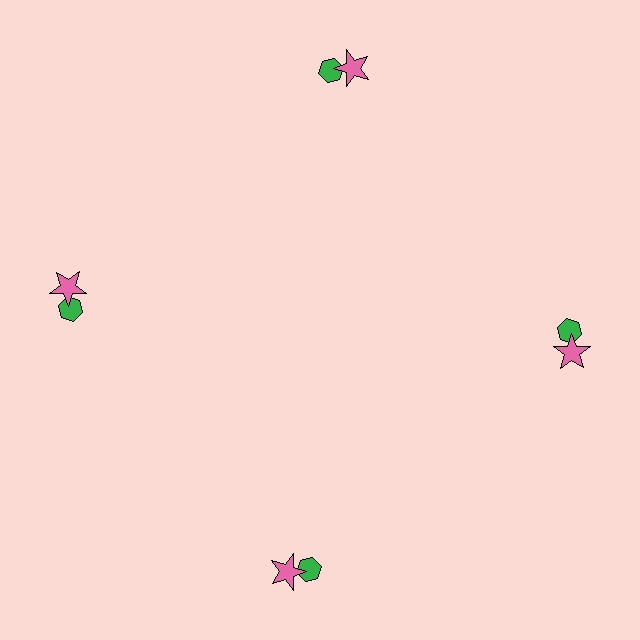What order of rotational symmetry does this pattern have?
This pattern has 4-fold rotational symmetry.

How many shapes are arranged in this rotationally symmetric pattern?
There are 8 shapes, arranged in 4 groups of 2.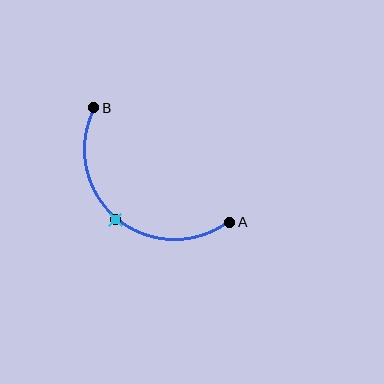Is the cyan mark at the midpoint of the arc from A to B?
Yes. The cyan mark lies on the arc at equal arc-length from both A and B — it is the arc midpoint.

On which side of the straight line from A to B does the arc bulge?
The arc bulges below and to the left of the straight line connecting A and B.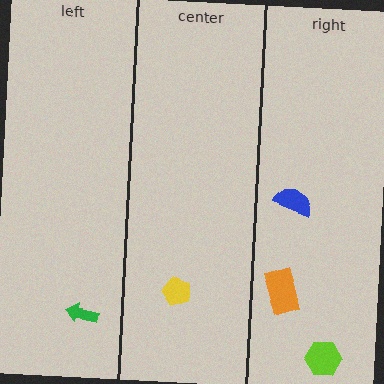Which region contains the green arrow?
The left region.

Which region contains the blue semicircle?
The right region.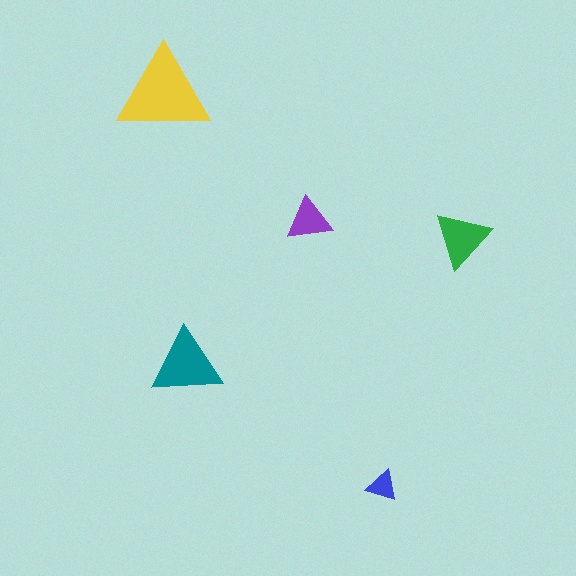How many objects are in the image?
There are 5 objects in the image.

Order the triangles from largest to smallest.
the yellow one, the teal one, the green one, the purple one, the blue one.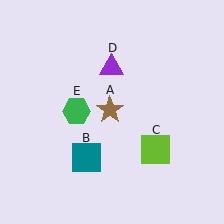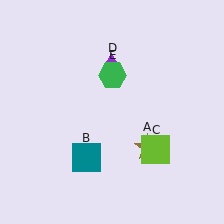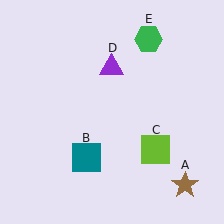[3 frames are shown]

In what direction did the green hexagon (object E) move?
The green hexagon (object E) moved up and to the right.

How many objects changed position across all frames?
2 objects changed position: brown star (object A), green hexagon (object E).